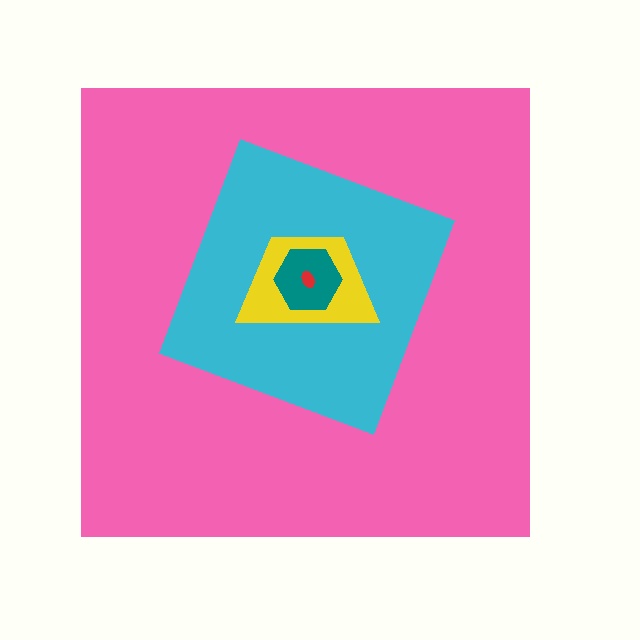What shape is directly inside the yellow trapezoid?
The teal hexagon.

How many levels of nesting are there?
5.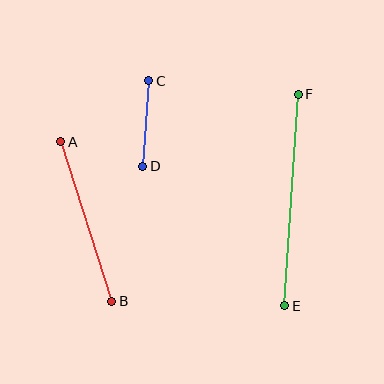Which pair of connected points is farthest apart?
Points E and F are farthest apart.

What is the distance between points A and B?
The distance is approximately 167 pixels.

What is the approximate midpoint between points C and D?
The midpoint is at approximately (146, 124) pixels.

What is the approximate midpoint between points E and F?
The midpoint is at approximately (291, 200) pixels.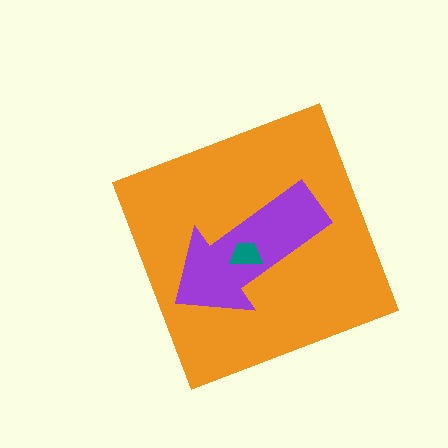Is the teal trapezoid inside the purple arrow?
Yes.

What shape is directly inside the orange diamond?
The purple arrow.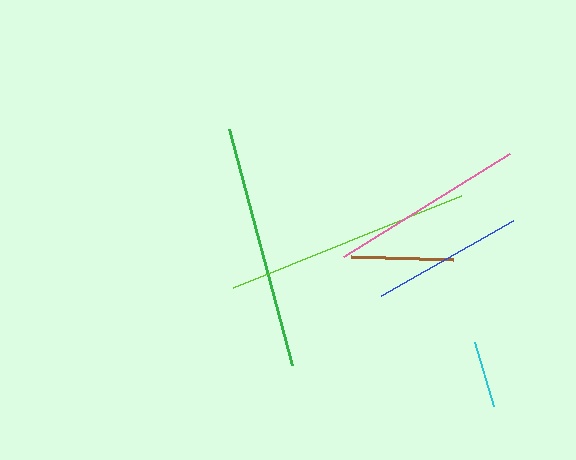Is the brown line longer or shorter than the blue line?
The blue line is longer than the brown line.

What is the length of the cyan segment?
The cyan segment is approximately 67 pixels long.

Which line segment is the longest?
The lime line is the longest at approximately 247 pixels.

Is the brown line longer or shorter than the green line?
The green line is longer than the brown line.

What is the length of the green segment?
The green segment is approximately 244 pixels long.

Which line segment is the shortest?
The cyan line is the shortest at approximately 67 pixels.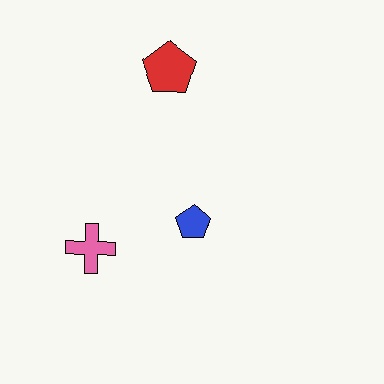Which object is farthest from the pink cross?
The red pentagon is farthest from the pink cross.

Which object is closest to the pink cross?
The blue pentagon is closest to the pink cross.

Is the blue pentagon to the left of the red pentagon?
No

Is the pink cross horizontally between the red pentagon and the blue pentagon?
No